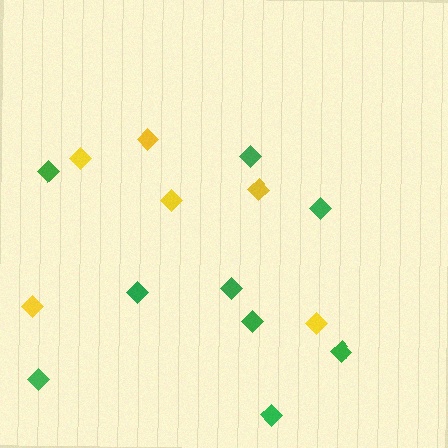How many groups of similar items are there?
There are 2 groups: one group of yellow diamonds (6) and one group of green diamonds (9).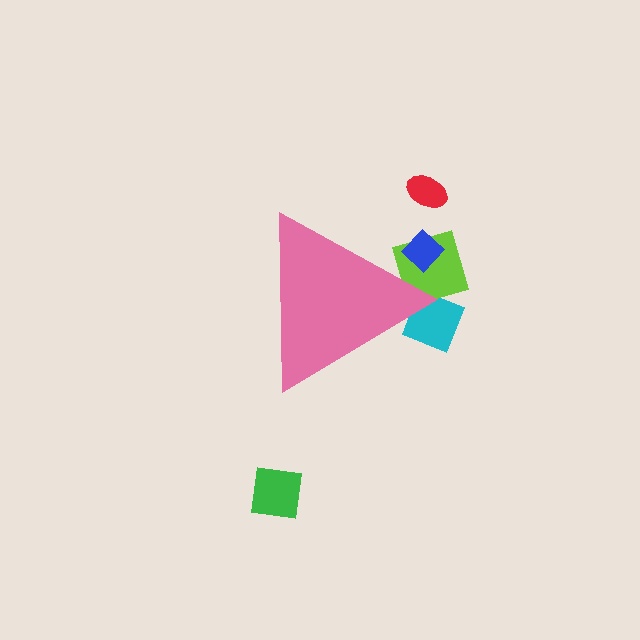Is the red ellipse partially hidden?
No, the red ellipse is fully visible.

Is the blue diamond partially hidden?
Yes, the blue diamond is partially hidden behind the pink triangle.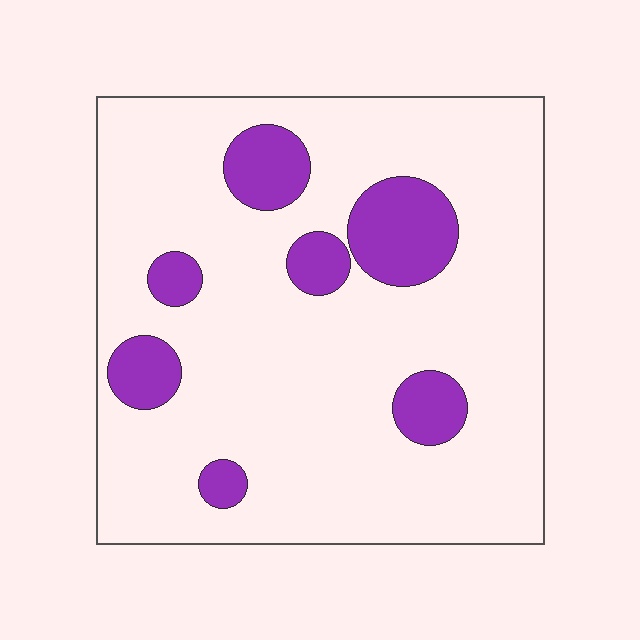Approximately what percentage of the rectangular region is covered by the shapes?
Approximately 15%.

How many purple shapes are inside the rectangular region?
7.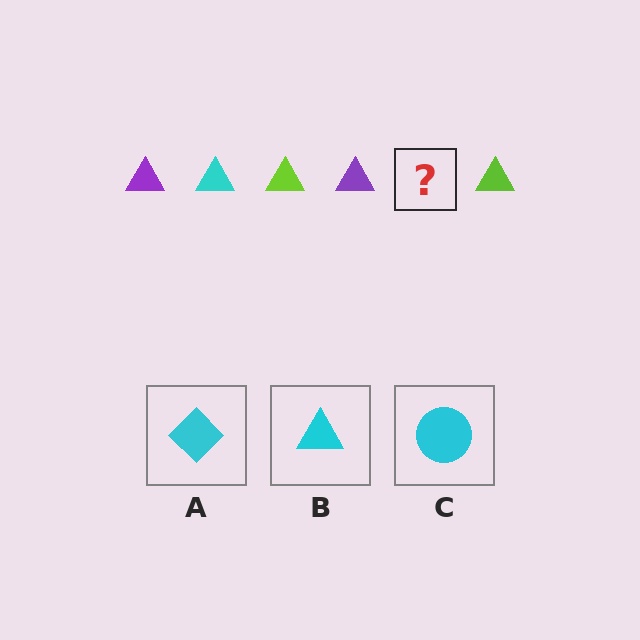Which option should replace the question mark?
Option B.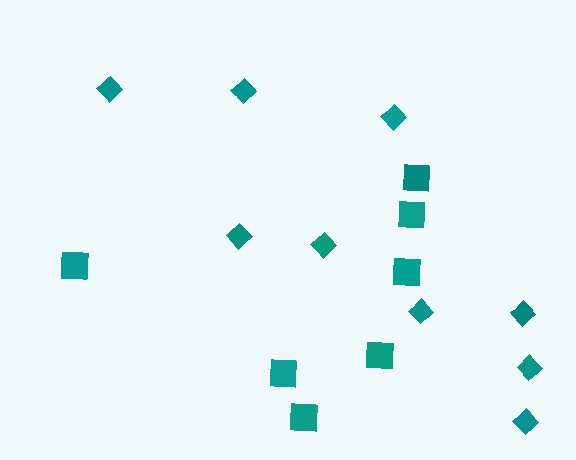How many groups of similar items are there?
There are 2 groups: one group of diamonds (9) and one group of squares (7).